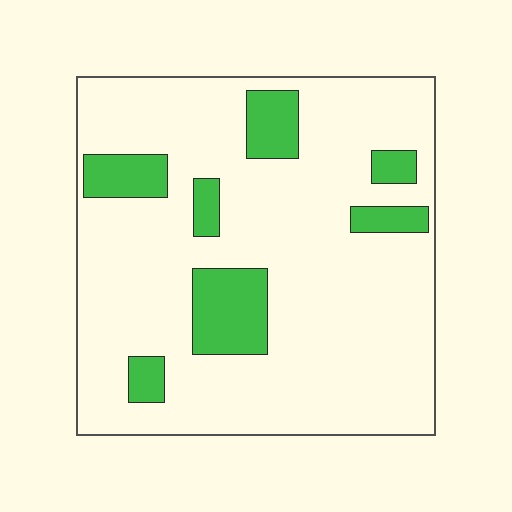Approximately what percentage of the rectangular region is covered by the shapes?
Approximately 15%.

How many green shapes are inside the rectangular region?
7.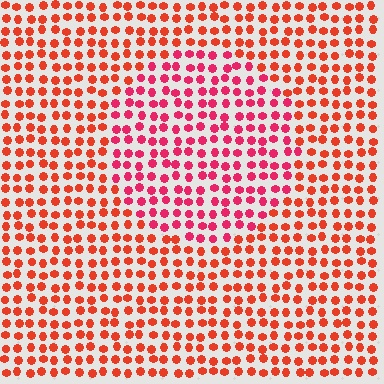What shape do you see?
I see a circle.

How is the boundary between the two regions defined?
The boundary is defined purely by a slight shift in hue (about 28 degrees). Spacing, size, and orientation are identical on both sides.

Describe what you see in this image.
The image is filled with small red elements in a uniform arrangement. A circle-shaped region is visible where the elements are tinted to a slightly different hue, forming a subtle color boundary.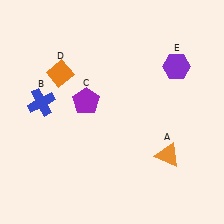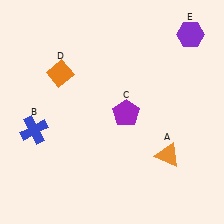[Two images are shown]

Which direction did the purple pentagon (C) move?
The purple pentagon (C) moved right.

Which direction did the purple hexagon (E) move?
The purple hexagon (E) moved up.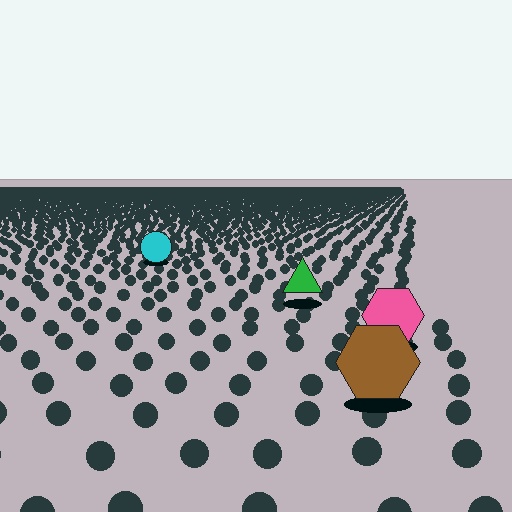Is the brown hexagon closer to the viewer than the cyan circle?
Yes. The brown hexagon is closer — you can tell from the texture gradient: the ground texture is coarser near it.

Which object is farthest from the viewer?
The cyan circle is farthest from the viewer. It appears smaller and the ground texture around it is denser.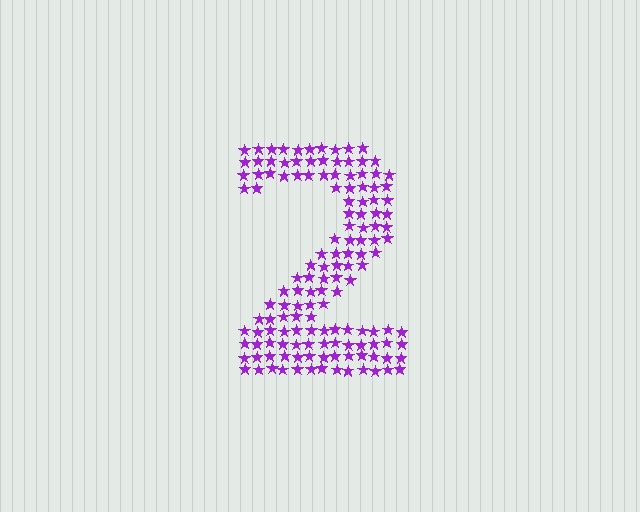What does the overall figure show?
The overall figure shows the digit 2.